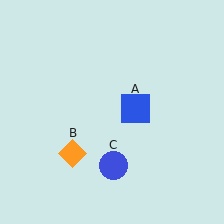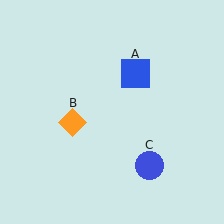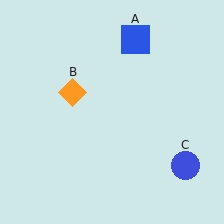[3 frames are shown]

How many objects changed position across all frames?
3 objects changed position: blue square (object A), orange diamond (object B), blue circle (object C).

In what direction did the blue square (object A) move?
The blue square (object A) moved up.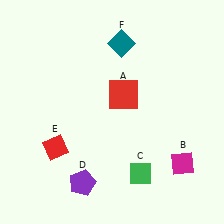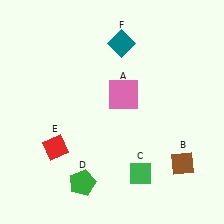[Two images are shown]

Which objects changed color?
A changed from red to pink. B changed from magenta to brown. D changed from purple to green.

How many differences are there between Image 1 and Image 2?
There are 3 differences between the two images.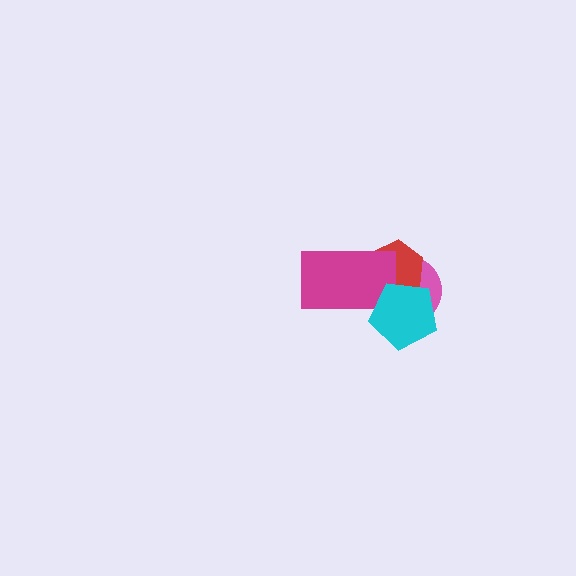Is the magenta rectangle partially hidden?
Yes, it is partially covered by another shape.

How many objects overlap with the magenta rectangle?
3 objects overlap with the magenta rectangle.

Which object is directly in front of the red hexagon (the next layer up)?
The magenta rectangle is directly in front of the red hexagon.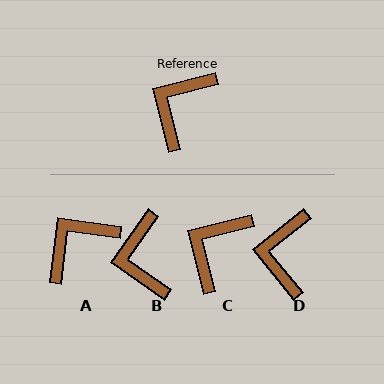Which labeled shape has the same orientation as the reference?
C.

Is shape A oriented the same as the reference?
No, it is off by about 21 degrees.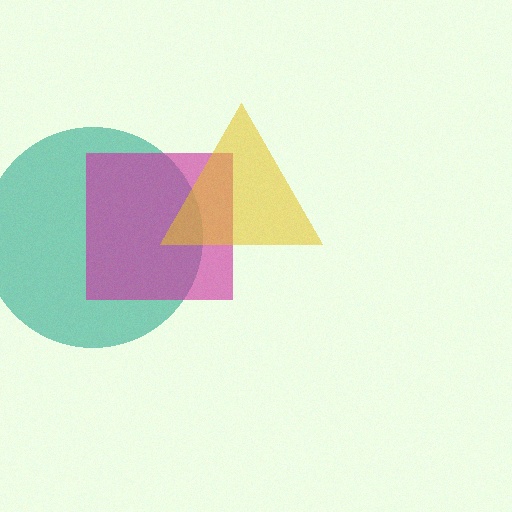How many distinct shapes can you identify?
There are 3 distinct shapes: a teal circle, a magenta square, a yellow triangle.